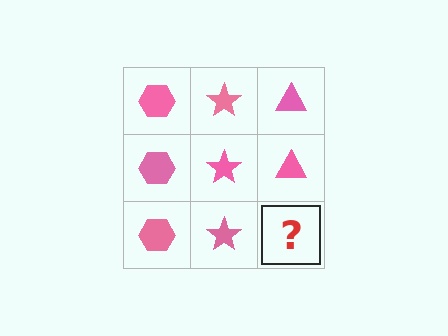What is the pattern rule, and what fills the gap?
The rule is that each column has a consistent shape. The gap should be filled with a pink triangle.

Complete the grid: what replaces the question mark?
The question mark should be replaced with a pink triangle.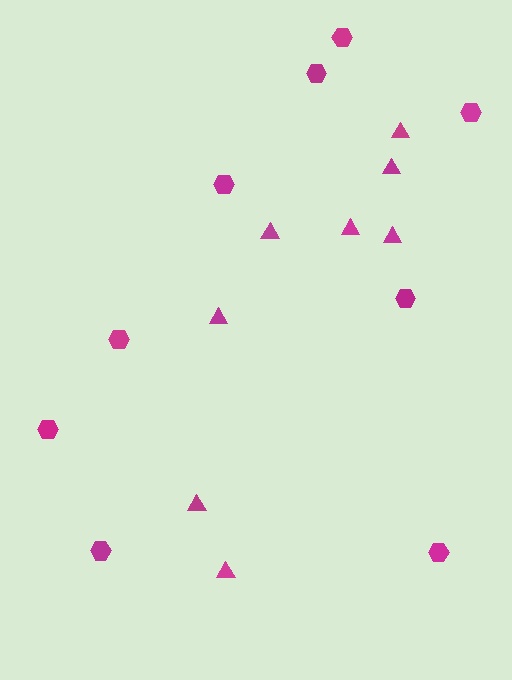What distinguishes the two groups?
There are 2 groups: one group of hexagons (9) and one group of triangles (8).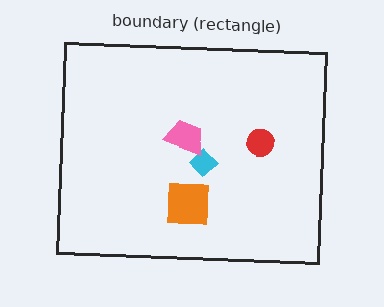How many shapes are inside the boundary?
4 inside, 0 outside.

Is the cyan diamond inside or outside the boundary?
Inside.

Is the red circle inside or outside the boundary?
Inside.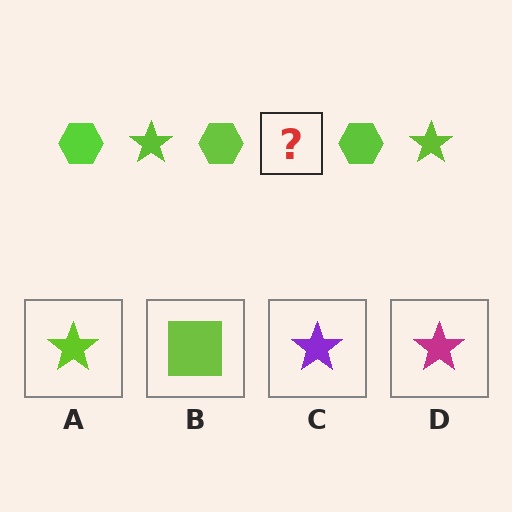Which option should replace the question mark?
Option A.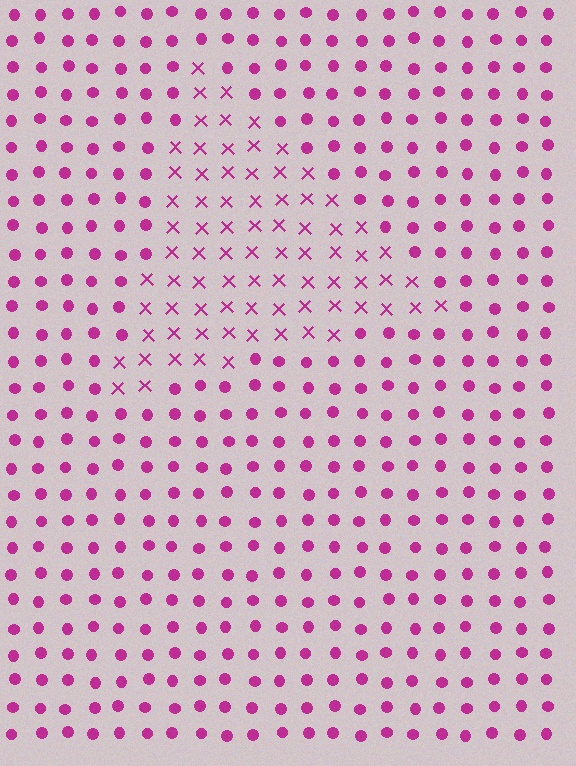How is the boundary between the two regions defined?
The boundary is defined by a change in element shape: X marks inside vs. circles outside. All elements share the same color and spacing.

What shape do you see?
I see a triangle.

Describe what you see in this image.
The image is filled with small magenta elements arranged in a uniform grid. A triangle-shaped region contains X marks, while the surrounding area contains circles. The boundary is defined purely by the change in element shape.